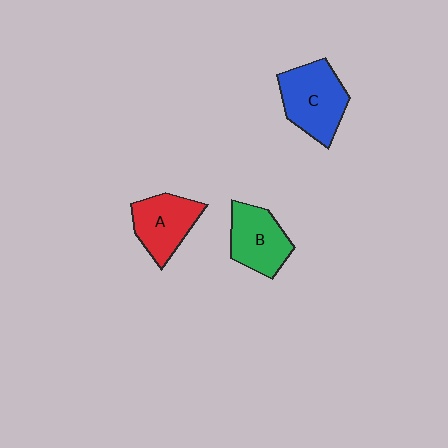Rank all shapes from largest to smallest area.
From largest to smallest: C (blue), B (green), A (red).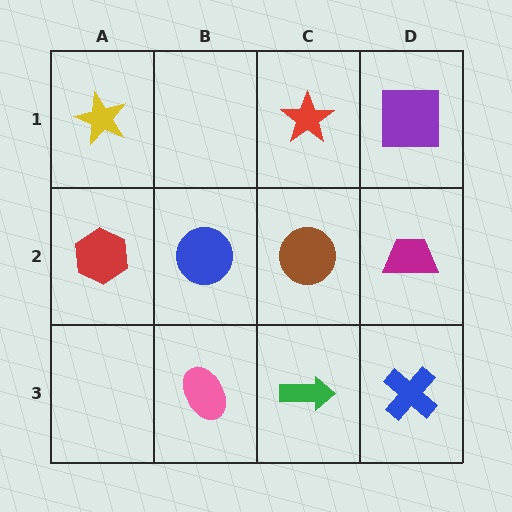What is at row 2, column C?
A brown circle.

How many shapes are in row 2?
4 shapes.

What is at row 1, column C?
A red star.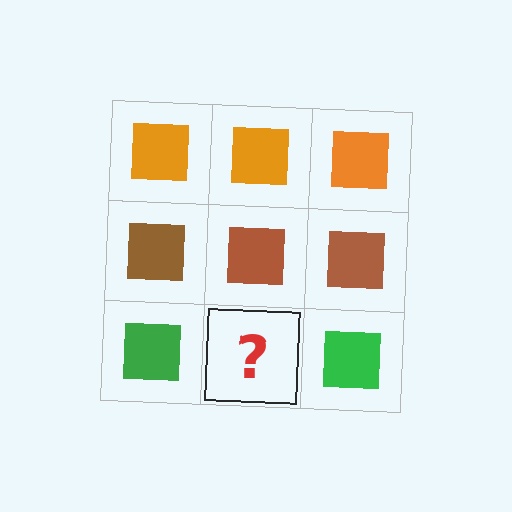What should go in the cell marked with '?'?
The missing cell should contain a green square.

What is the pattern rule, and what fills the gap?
The rule is that each row has a consistent color. The gap should be filled with a green square.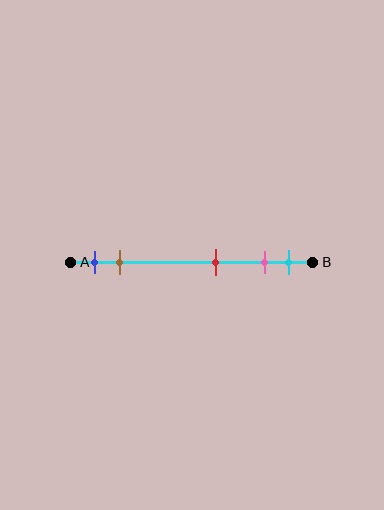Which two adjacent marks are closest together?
The pink and cyan marks are the closest adjacent pair.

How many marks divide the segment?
There are 5 marks dividing the segment.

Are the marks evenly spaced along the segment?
No, the marks are not evenly spaced.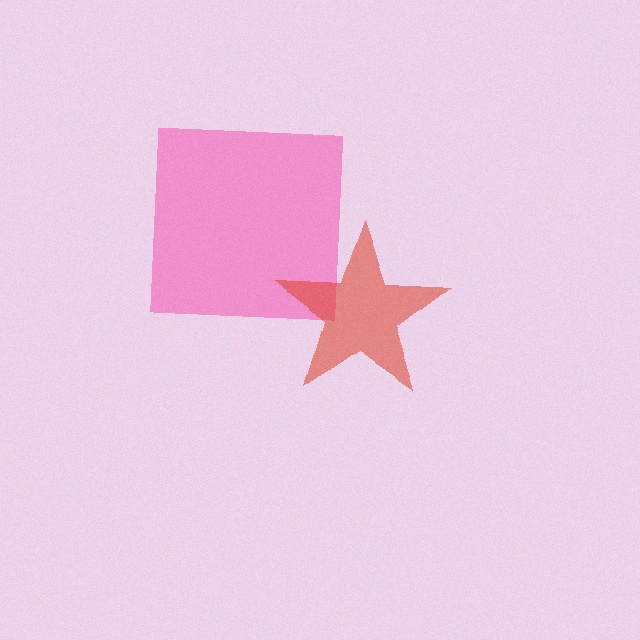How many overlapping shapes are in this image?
There are 2 overlapping shapes in the image.